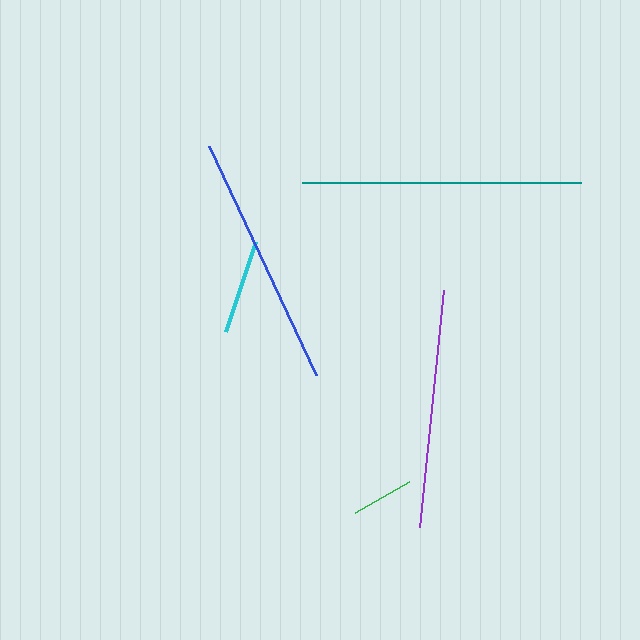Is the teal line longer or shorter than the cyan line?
The teal line is longer than the cyan line.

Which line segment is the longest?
The teal line is the longest at approximately 279 pixels.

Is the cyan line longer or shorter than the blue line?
The blue line is longer than the cyan line.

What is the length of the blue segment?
The blue segment is approximately 252 pixels long.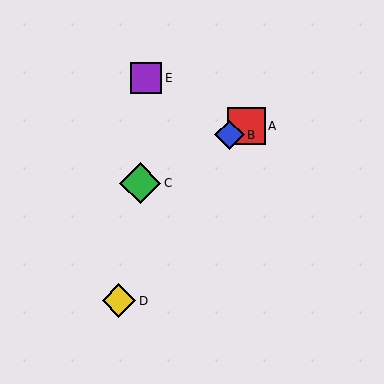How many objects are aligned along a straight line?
3 objects (A, B, C) are aligned along a straight line.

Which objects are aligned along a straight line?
Objects A, B, C are aligned along a straight line.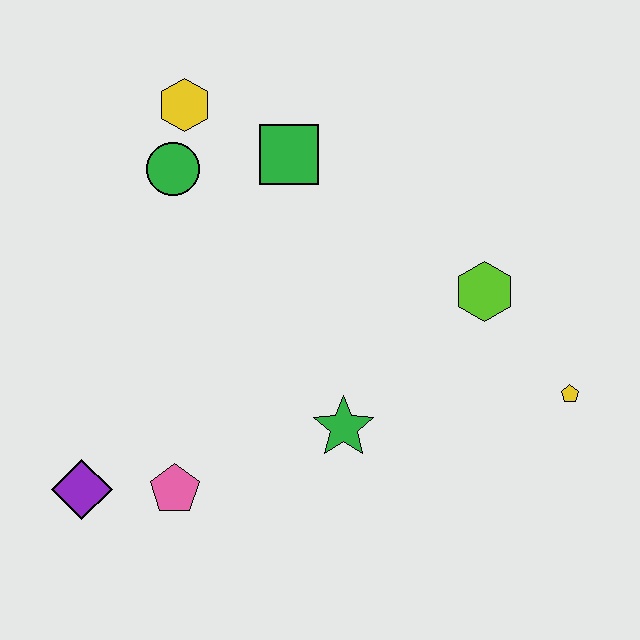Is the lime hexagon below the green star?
No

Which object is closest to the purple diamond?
The pink pentagon is closest to the purple diamond.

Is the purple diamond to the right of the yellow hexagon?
No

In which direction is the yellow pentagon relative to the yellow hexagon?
The yellow pentagon is to the right of the yellow hexagon.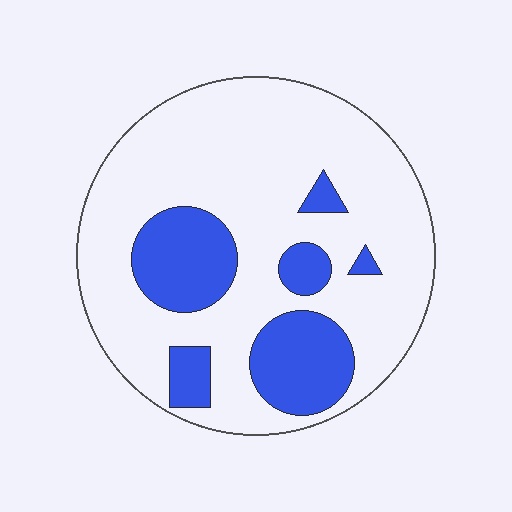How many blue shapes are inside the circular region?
6.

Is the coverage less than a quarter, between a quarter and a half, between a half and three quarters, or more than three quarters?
Less than a quarter.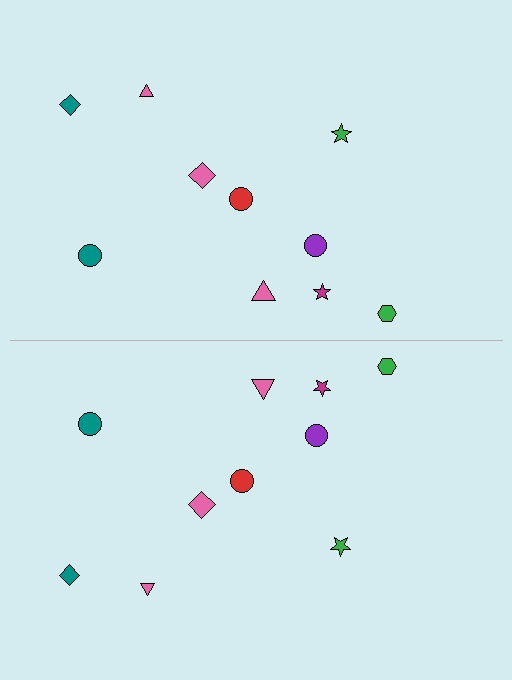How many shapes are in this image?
There are 20 shapes in this image.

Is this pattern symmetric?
Yes, this pattern has bilateral (reflection) symmetry.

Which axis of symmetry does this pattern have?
The pattern has a horizontal axis of symmetry running through the center of the image.